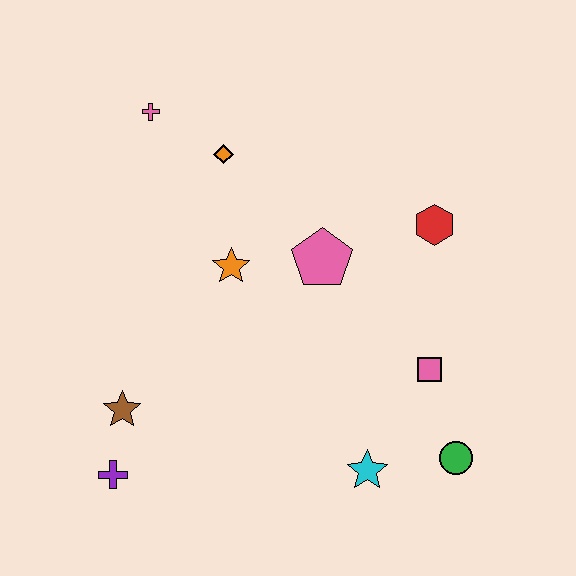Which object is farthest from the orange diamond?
The green circle is farthest from the orange diamond.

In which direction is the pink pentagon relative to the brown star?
The pink pentagon is to the right of the brown star.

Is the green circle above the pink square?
No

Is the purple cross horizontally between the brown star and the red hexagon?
No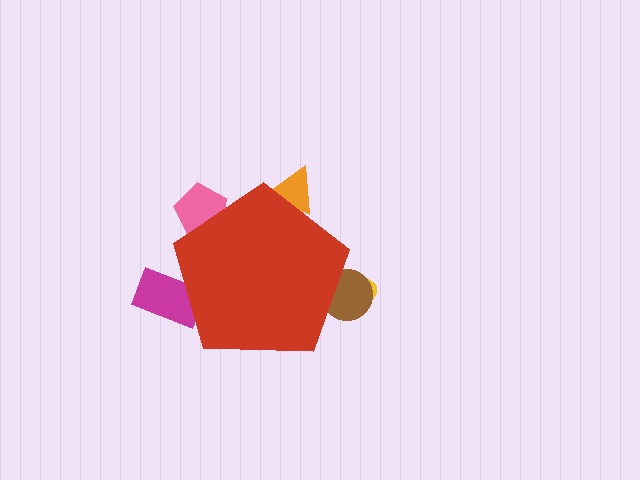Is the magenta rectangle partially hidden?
Yes, the magenta rectangle is partially hidden behind the red pentagon.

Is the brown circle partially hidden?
Yes, the brown circle is partially hidden behind the red pentagon.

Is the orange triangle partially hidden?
Yes, the orange triangle is partially hidden behind the red pentagon.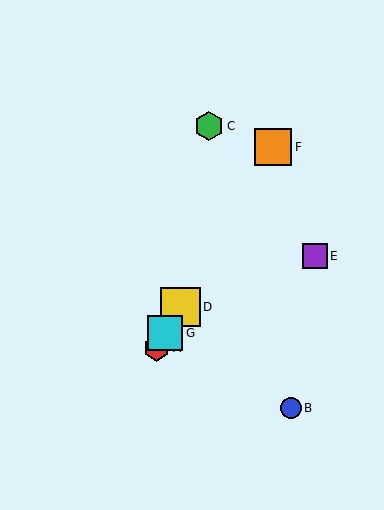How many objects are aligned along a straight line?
4 objects (A, D, F, G) are aligned along a straight line.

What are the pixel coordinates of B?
Object B is at (291, 408).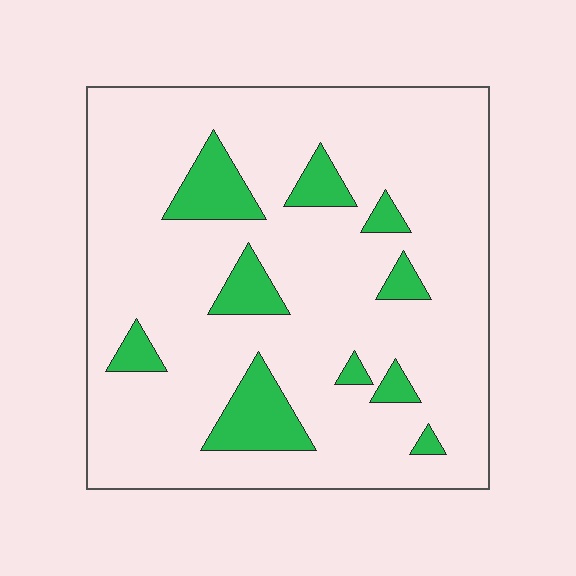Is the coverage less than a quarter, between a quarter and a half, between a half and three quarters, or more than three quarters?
Less than a quarter.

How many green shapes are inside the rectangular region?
10.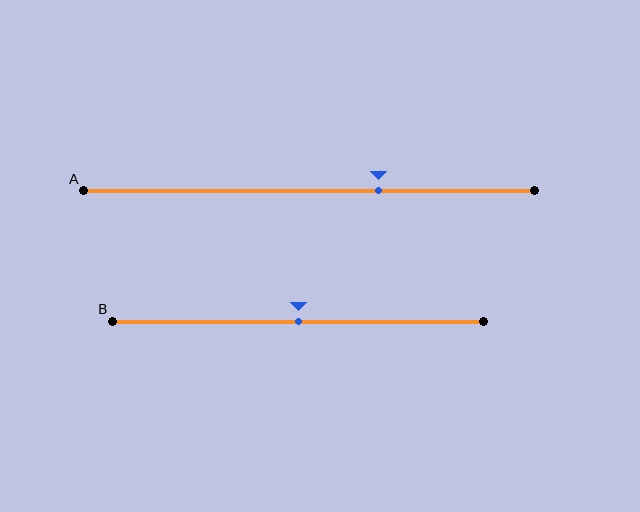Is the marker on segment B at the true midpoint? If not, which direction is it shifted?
Yes, the marker on segment B is at the true midpoint.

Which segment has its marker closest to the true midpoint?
Segment B has its marker closest to the true midpoint.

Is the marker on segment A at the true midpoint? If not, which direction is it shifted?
No, the marker on segment A is shifted to the right by about 15% of the segment length.